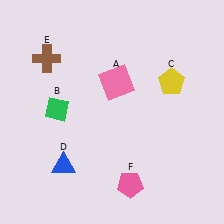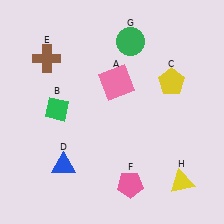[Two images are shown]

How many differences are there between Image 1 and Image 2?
There are 2 differences between the two images.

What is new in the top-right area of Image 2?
A green circle (G) was added in the top-right area of Image 2.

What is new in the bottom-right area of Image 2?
A yellow triangle (H) was added in the bottom-right area of Image 2.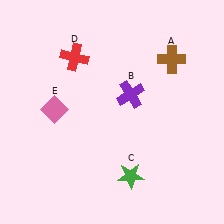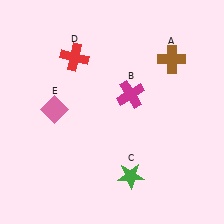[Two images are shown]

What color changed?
The cross (B) changed from purple in Image 1 to magenta in Image 2.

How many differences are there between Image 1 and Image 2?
There is 1 difference between the two images.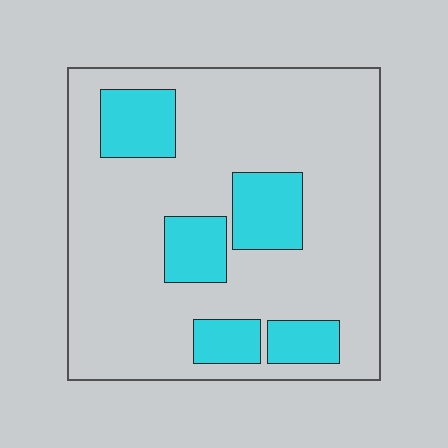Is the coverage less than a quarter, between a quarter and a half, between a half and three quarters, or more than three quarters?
Less than a quarter.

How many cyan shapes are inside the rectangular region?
5.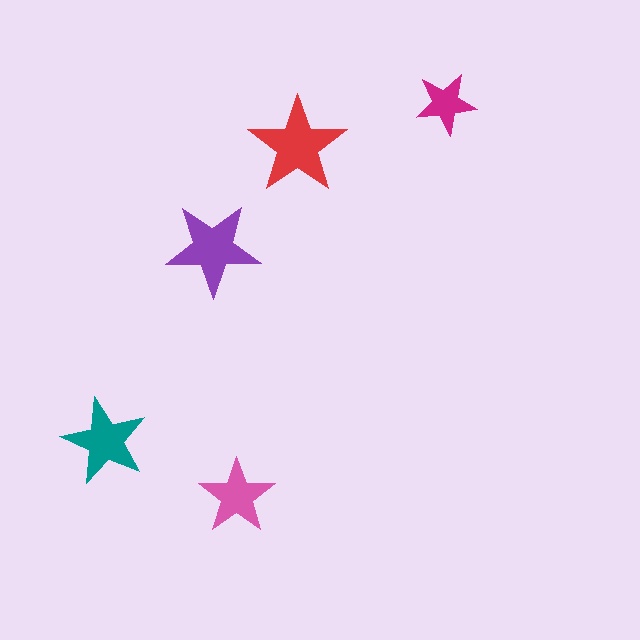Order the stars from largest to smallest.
the red one, the purple one, the teal one, the pink one, the magenta one.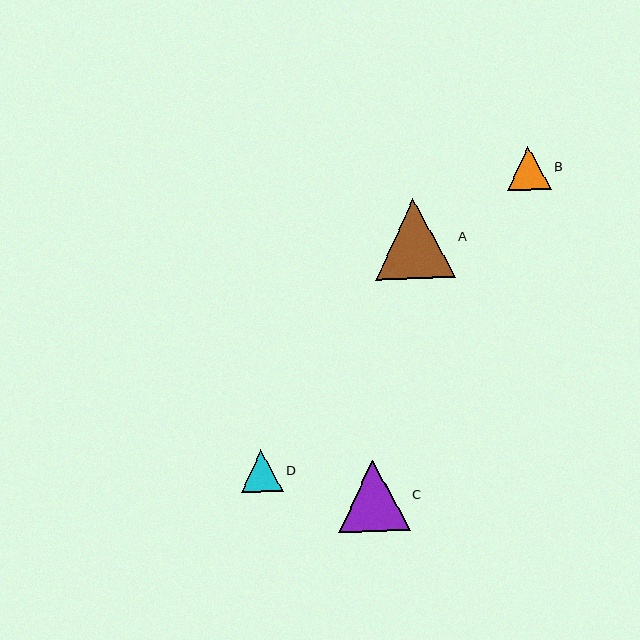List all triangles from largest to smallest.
From largest to smallest: A, C, B, D.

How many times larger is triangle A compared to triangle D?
Triangle A is approximately 1.9 times the size of triangle D.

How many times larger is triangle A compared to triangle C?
Triangle A is approximately 1.1 times the size of triangle C.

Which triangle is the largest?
Triangle A is the largest with a size of approximately 80 pixels.